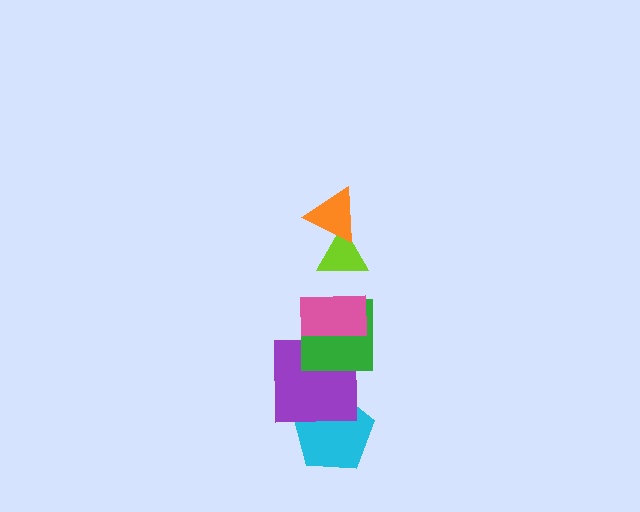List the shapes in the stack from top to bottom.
From top to bottom: the orange triangle, the lime triangle, the pink rectangle, the green square, the purple square, the cyan pentagon.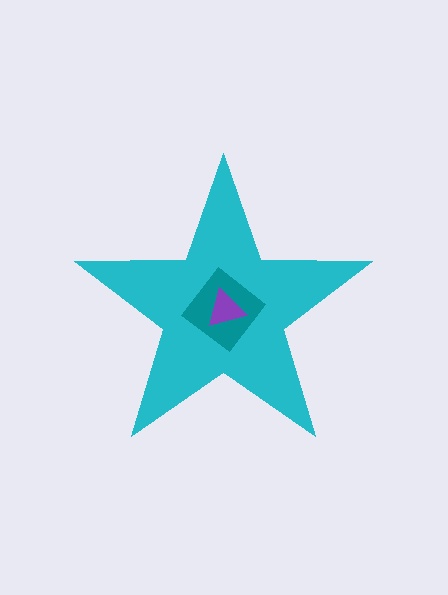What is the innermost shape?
The purple triangle.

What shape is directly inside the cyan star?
The teal diamond.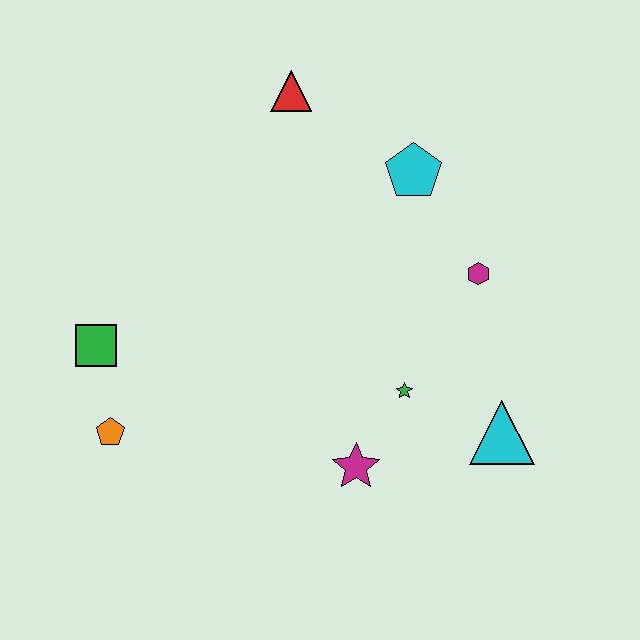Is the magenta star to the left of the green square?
No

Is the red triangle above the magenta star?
Yes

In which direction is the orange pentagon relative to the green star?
The orange pentagon is to the left of the green star.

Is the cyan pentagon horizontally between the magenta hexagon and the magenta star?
Yes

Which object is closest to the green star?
The magenta star is closest to the green star.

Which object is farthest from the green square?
The cyan triangle is farthest from the green square.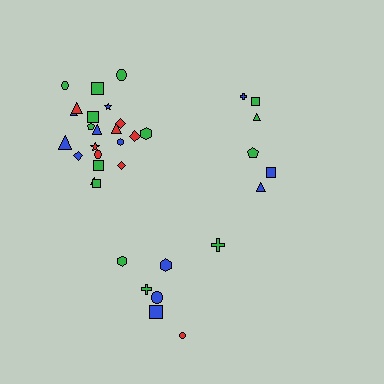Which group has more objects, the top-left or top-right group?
The top-left group.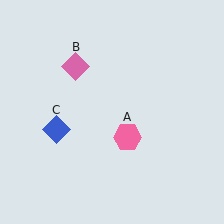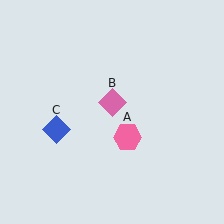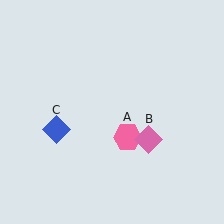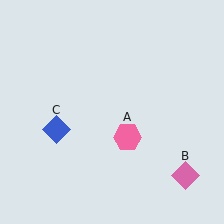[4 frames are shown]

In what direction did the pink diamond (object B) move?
The pink diamond (object B) moved down and to the right.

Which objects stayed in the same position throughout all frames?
Pink hexagon (object A) and blue diamond (object C) remained stationary.